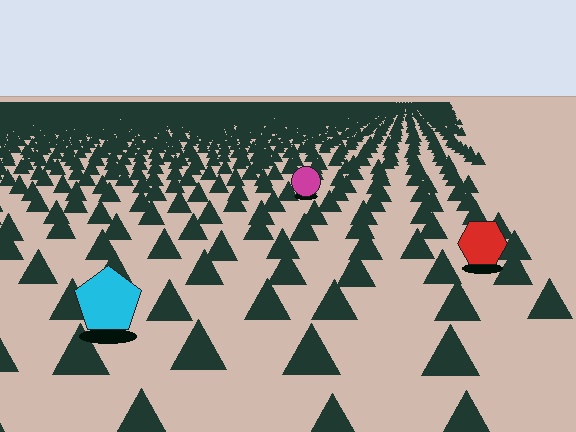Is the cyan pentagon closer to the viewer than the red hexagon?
Yes. The cyan pentagon is closer — you can tell from the texture gradient: the ground texture is coarser near it.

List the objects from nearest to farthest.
From nearest to farthest: the cyan pentagon, the red hexagon, the magenta circle.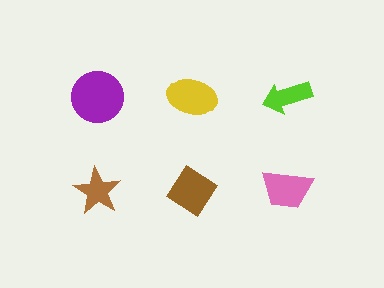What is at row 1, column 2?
A yellow ellipse.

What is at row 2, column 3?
A pink trapezoid.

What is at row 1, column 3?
A lime arrow.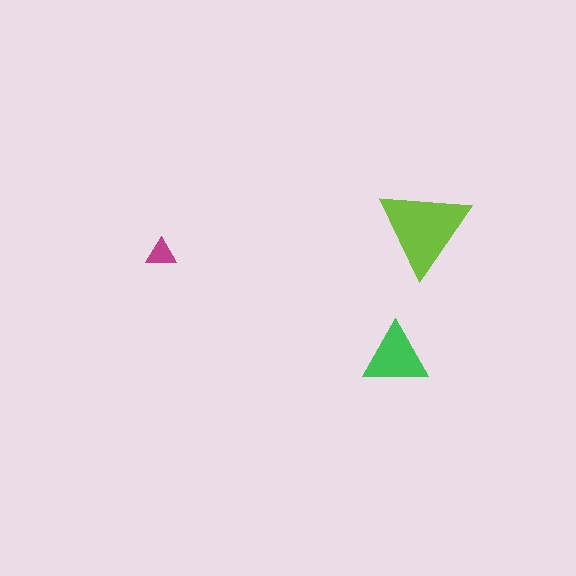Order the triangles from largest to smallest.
the lime one, the green one, the magenta one.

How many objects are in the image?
There are 3 objects in the image.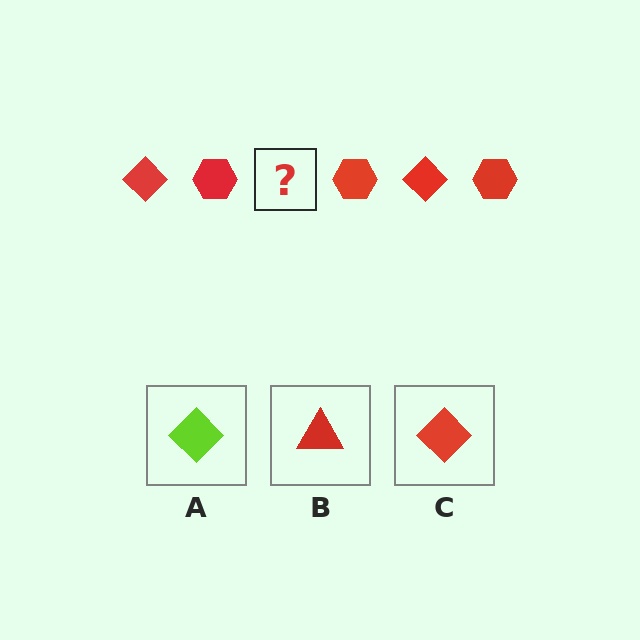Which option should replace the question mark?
Option C.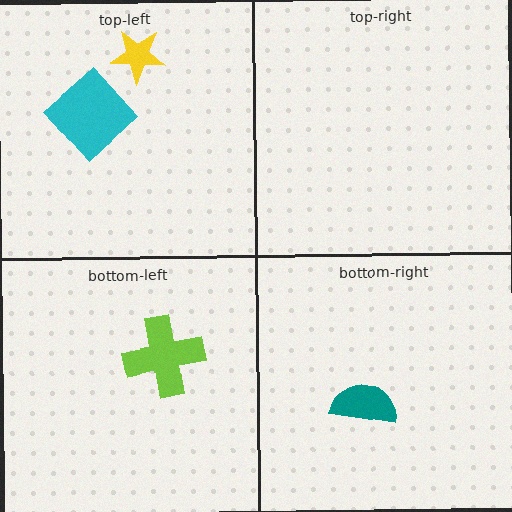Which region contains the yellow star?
The top-left region.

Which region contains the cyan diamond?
The top-left region.